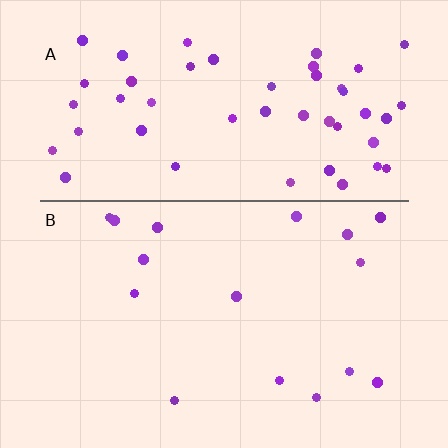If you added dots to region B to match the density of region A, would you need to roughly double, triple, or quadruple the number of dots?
Approximately triple.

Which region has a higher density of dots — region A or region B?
A (the top).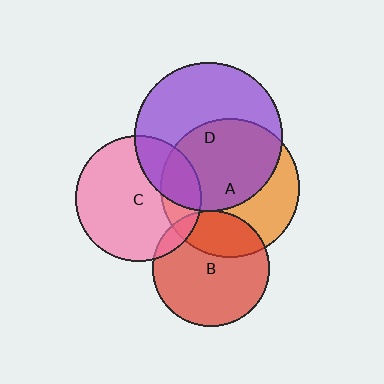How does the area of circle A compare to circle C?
Approximately 1.2 times.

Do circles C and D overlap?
Yes.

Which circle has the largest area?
Circle D (purple).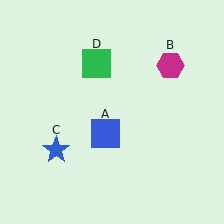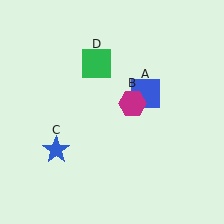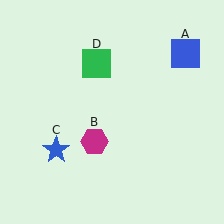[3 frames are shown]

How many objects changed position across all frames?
2 objects changed position: blue square (object A), magenta hexagon (object B).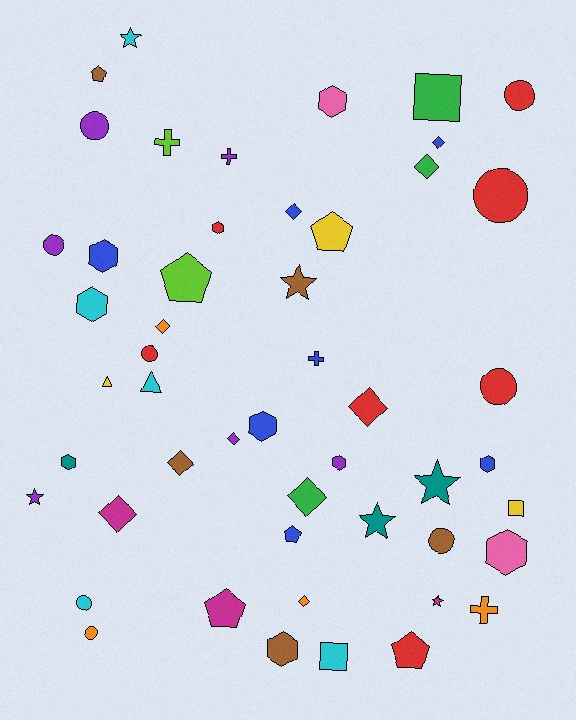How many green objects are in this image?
There are 3 green objects.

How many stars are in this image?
There are 6 stars.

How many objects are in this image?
There are 50 objects.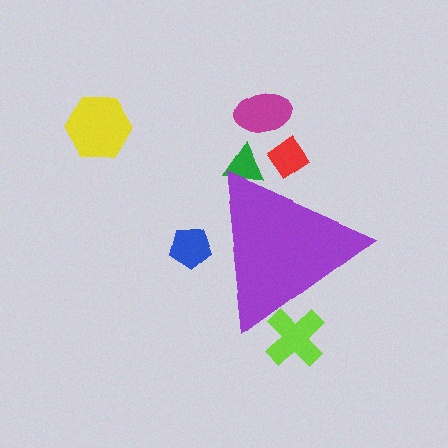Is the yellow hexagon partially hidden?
No, the yellow hexagon is fully visible.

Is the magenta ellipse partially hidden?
No, the magenta ellipse is fully visible.